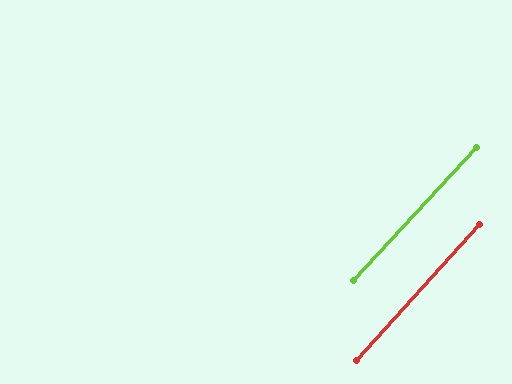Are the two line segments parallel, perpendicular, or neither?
Parallel — their directions differ by only 0.6°.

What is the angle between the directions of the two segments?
Approximately 1 degree.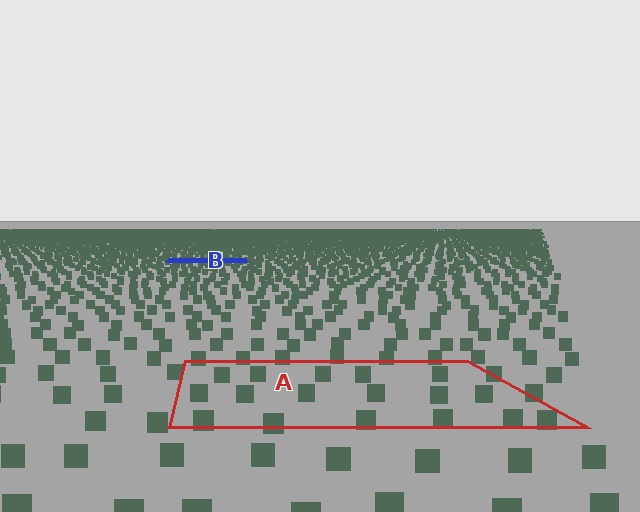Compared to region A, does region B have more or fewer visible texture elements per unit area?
Region B has more texture elements per unit area — they are packed more densely because it is farther away.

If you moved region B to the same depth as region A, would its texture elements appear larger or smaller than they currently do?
They would appear larger. At a closer depth, the same texture elements are projected at a bigger on-screen size.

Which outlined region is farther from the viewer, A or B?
Region B is farther from the viewer — the texture elements inside it appear smaller and more densely packed.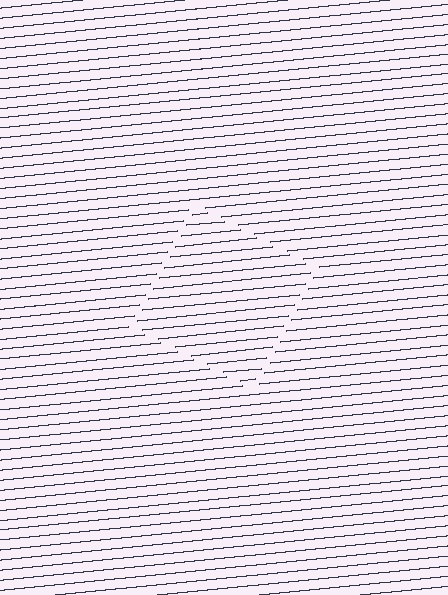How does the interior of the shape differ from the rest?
The interior of the shape contains the same grating, shifted by half a period — the contour is defined by the phase discontinuity where line-ends from the inner and outer gratings abut.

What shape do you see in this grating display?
An illusory square. The interior of the shape contains the same grating, shifted by half a period — the contour is defined by the phase discontinuity where line-ends from the inner and outer gratings abut.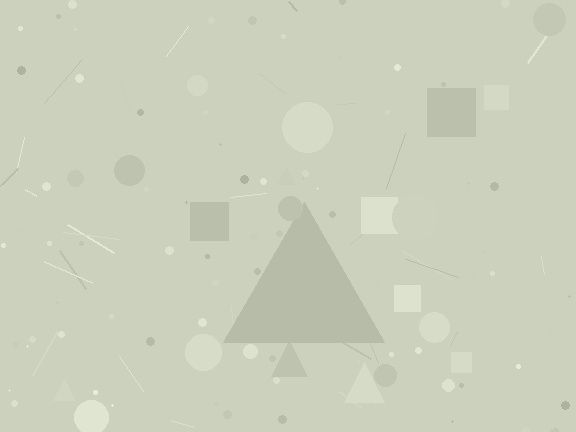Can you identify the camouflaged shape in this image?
The camouflaged shape is a triangle.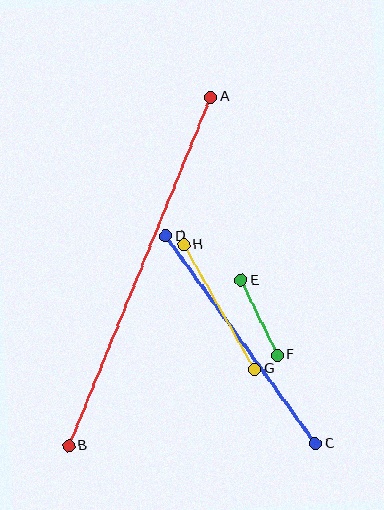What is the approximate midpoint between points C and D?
The midpoint is at approximately (241, 340) pixels.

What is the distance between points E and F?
The distance is approximately 83 pixels.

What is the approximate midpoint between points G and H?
The midpoint is at approximately (219, 307) pixels.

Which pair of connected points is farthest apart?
Points A and B are farthest apart.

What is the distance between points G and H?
The distance is approximately 143 pixels.